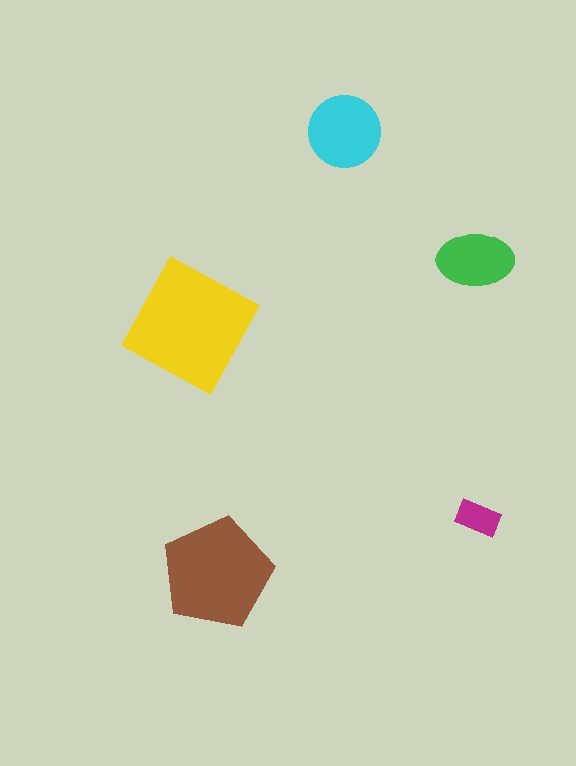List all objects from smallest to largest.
The magenta rectangle, the green ellipse, the cyan circle, the brown pentagon, the yellow square.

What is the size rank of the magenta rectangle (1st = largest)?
5th.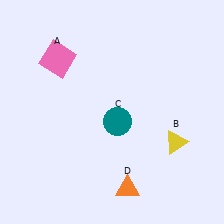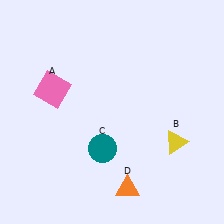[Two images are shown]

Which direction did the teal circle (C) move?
The teal circle (C) moved down.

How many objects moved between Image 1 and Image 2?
2 objects moved between the two images.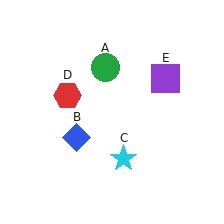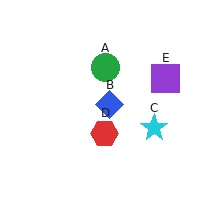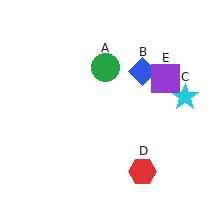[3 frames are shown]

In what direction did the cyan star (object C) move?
The cyan star (object C) moved up and to the right.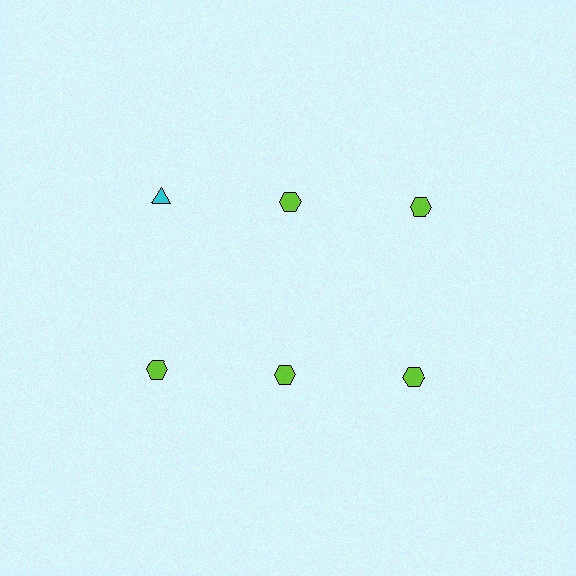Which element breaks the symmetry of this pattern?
The cyan triangle in the top row, leftmost column breaks the symmetry. All other shapes are lime hexagons.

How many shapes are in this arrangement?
There are 6 shapes arranged in a grid pattern.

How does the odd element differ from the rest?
It differs in both color (cyan instead of lime) and shape (triangle instead of hexagon).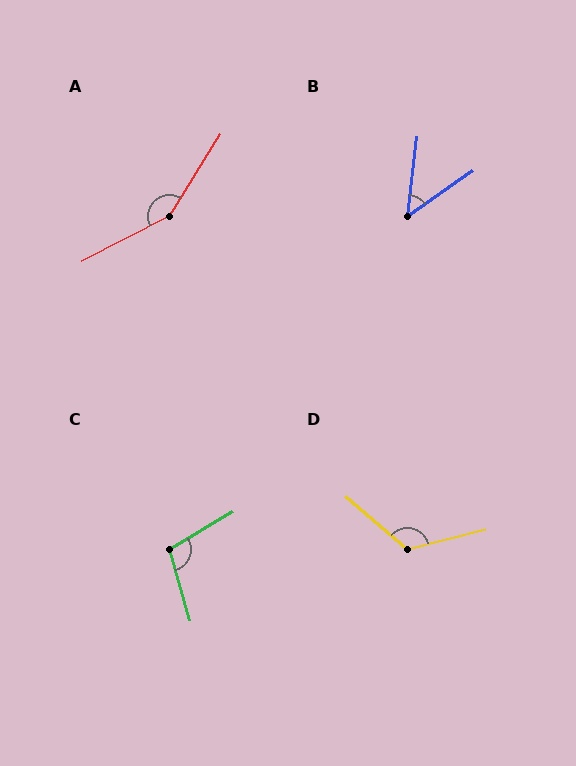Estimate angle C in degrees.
Approximately 105 degrees.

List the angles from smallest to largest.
B (48°), C (105°), D (125°), A (149°).